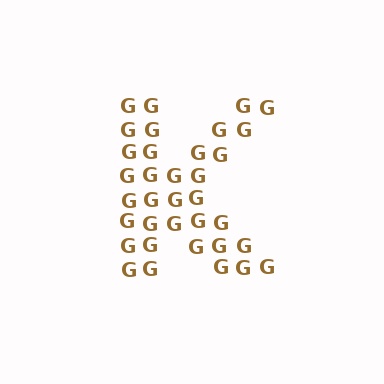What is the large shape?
The large shape is the letter K.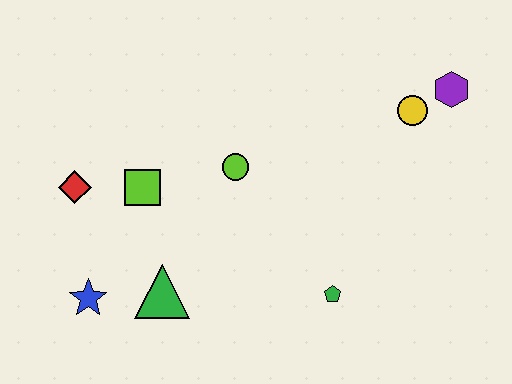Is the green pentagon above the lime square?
No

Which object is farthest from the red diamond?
The purple hexagon is farthest from the red diamond.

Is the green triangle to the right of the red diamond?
Yes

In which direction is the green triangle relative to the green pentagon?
The green triangle is to the left of the green pentagon.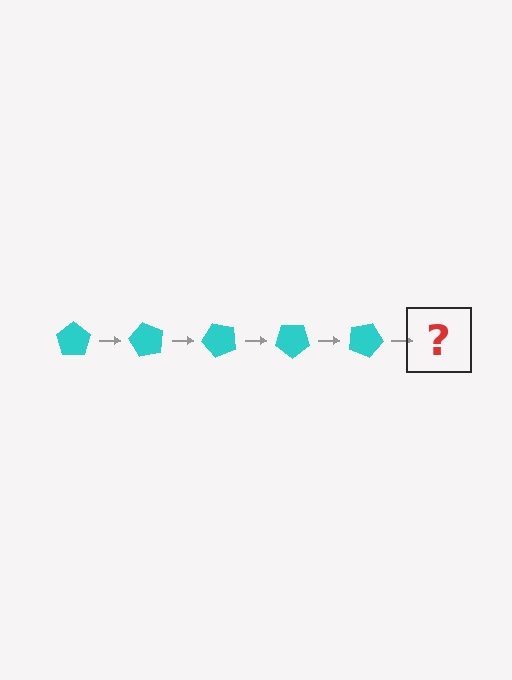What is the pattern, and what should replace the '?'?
The pattern is that the pentagon rotates 60 degrees each step. The '?' should be a cyan pentagon rotated 300 degrees.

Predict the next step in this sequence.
The next step is a cyan pentagon rotated 300 degrees.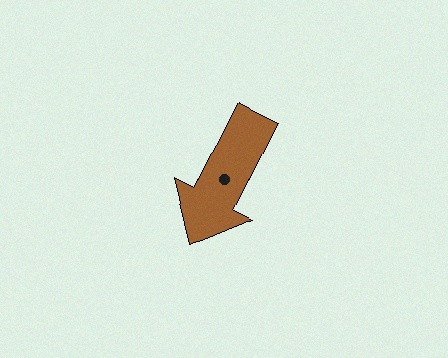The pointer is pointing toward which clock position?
Roughly 7 o'clock.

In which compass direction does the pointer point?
Southwest.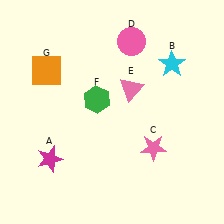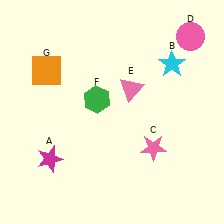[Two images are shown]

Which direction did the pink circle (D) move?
The pink circle (D) moved right.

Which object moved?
The pink circle (D) moved right.